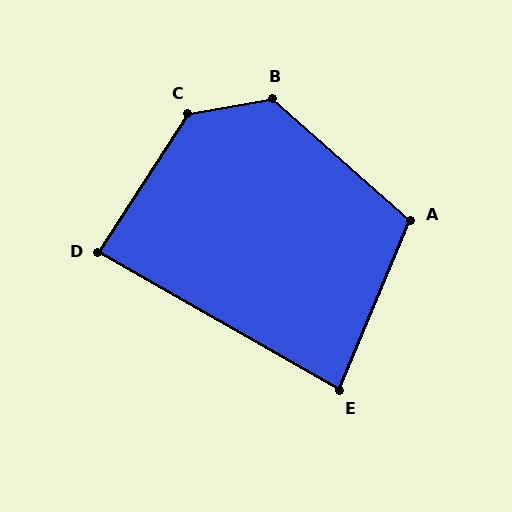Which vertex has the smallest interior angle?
E, at approximately 83 degrees.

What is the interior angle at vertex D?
Approximately 87 degrees (approximately right).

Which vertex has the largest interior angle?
C, at approximately 133 degrees.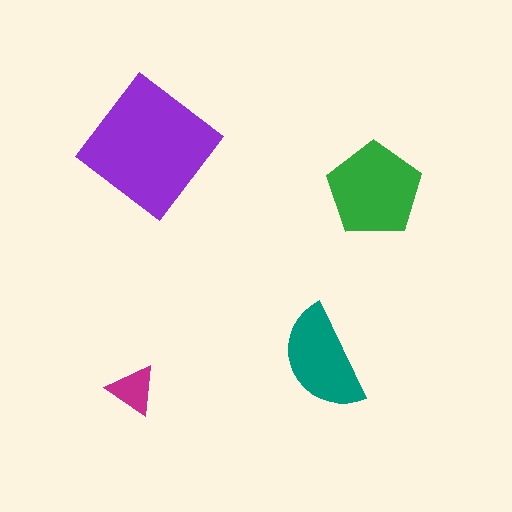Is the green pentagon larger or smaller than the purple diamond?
Smaller.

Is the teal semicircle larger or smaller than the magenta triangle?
Larger.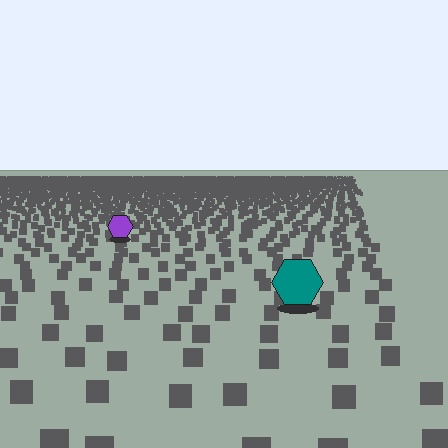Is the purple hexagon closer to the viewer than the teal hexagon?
No. The teal hexagon is closer — you can tell from the texture gradient: the ground texture is coarser near it.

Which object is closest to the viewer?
The teal hexagon is closest. The texture marks near it are larger and more spread out.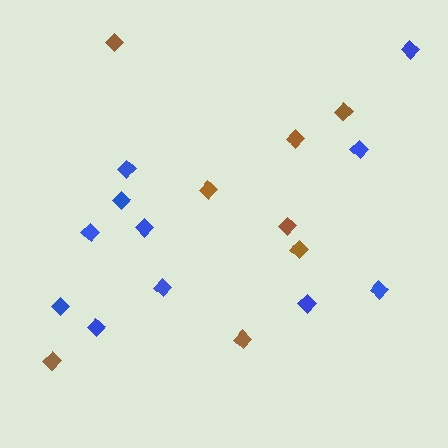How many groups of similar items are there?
There are 2 groups: one group of blue diamonds (11) and one group of brown diamonds (8).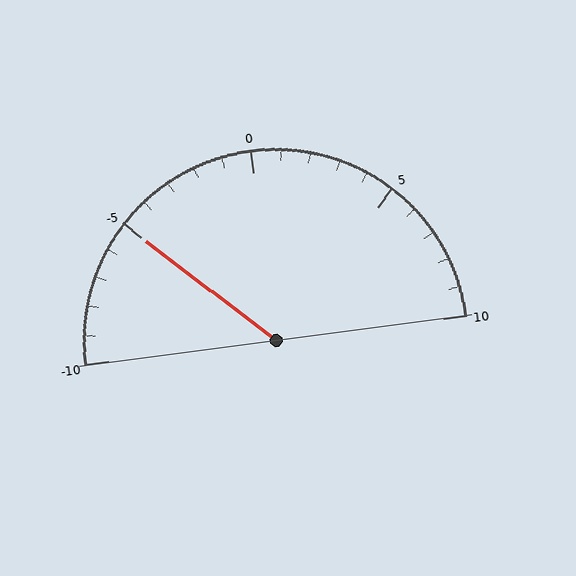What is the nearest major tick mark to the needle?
The nearest major tick mark is -5.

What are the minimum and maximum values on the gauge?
The gauge ranges from -10 to 10.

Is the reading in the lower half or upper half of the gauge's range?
The reading is in the lower half of the range (-10 to 10).